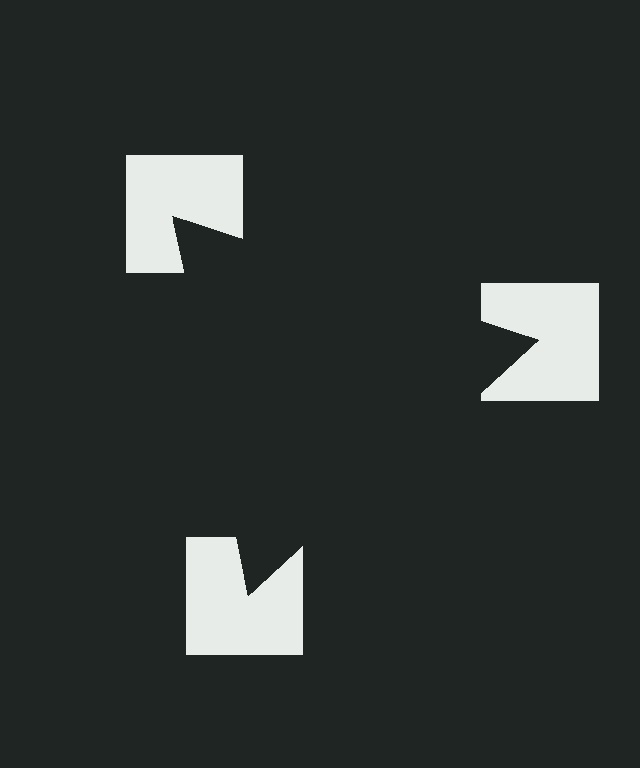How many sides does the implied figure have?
3 sides.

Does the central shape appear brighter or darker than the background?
It typically appears slightly darker than the background, even though no actual brightness change is drawn.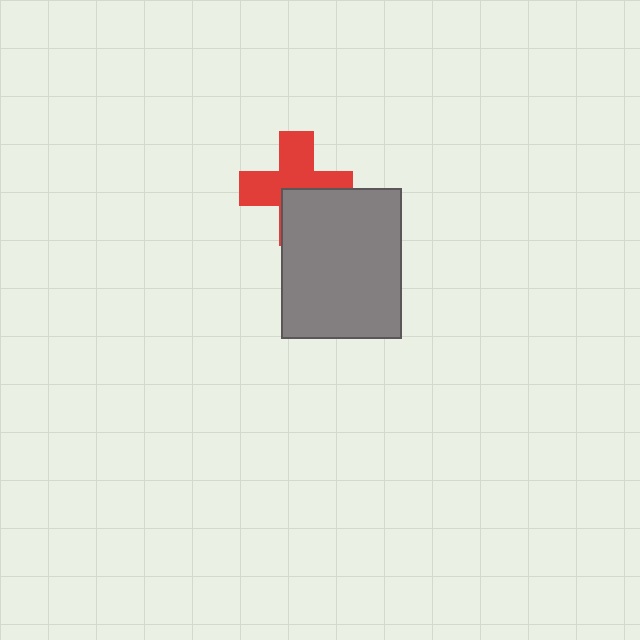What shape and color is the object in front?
The object in front is a gray rectangle.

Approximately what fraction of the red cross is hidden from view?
Roughly 39% of the red cross is hidden behind the gray rectangle.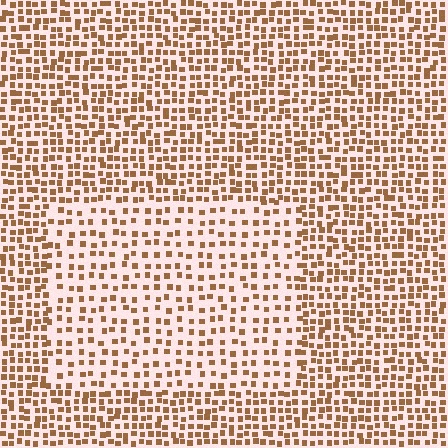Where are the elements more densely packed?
The elements are more densely packed outside the rectangle boundary.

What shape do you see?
I see a rectangle.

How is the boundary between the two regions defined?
The boundary is defined by a change in element density (approximately 1.8x ratio). All elements are the same color, size, and shape.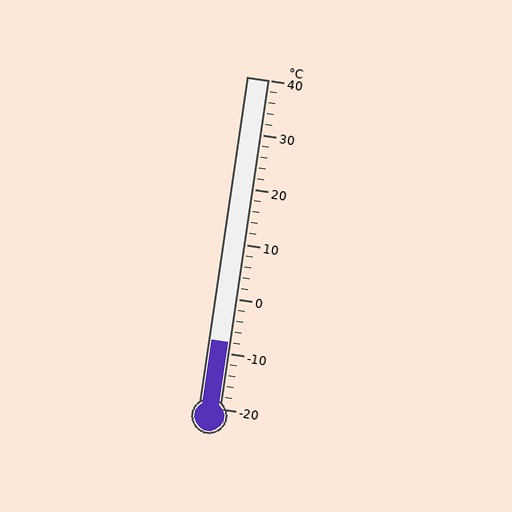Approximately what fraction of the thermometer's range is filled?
The thermometer is filled to approximately 20% of its range.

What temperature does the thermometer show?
The thermometer shows approximately -8°C.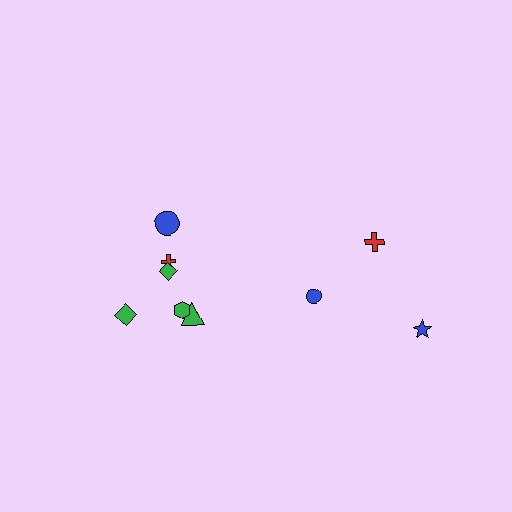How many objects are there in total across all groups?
There are 9 objects.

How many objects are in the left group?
There are 6 objects.